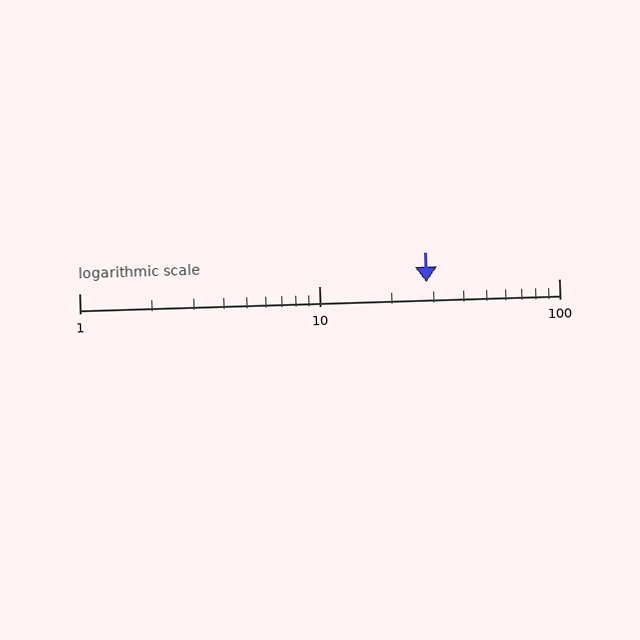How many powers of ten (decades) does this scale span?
The scale spans 2 decades, from 1 to 100.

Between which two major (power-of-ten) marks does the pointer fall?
The pointer is between 10 and 100.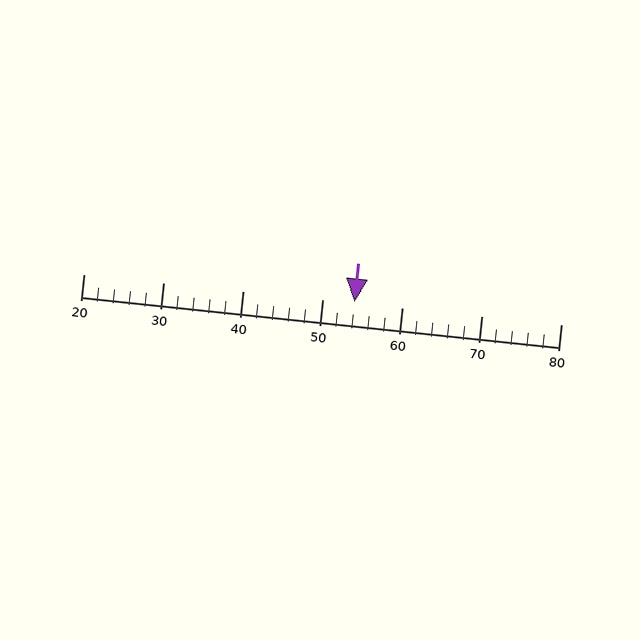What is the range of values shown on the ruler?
The ruler shows values from 20 to 80.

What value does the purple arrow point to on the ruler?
The purple arrow points to approximately 54.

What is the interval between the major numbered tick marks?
The major tick marks are spaced 10 units apart.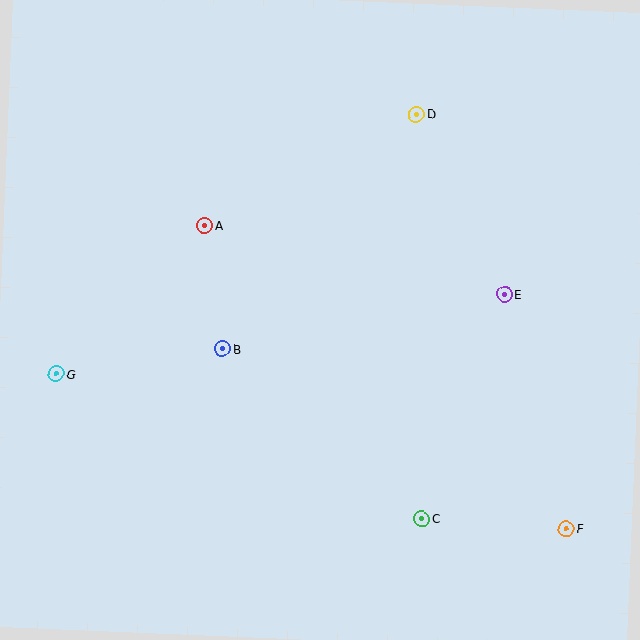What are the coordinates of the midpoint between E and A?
The midpoint between E and A is at (355, 260).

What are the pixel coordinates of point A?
Point A is at (204, 225).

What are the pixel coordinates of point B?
Point B is at (223, 349).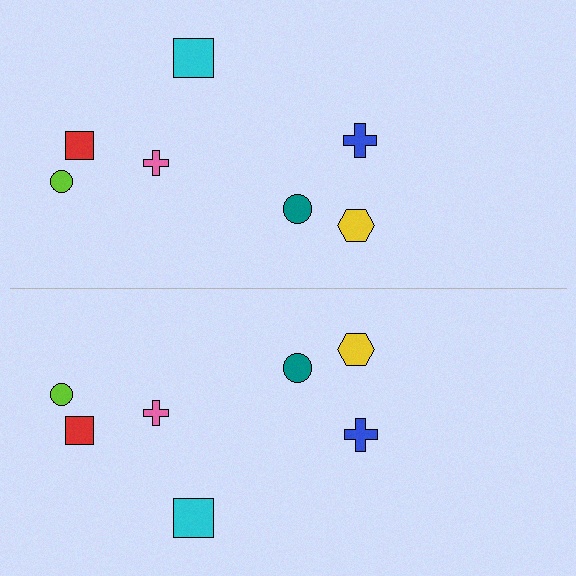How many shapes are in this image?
There are 14 shapes in this image.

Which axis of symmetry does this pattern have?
The pattern has a horizontal axis of symmetry running through the center of the image.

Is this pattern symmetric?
Yes, this pattern has bilateral (reflection) symmetry.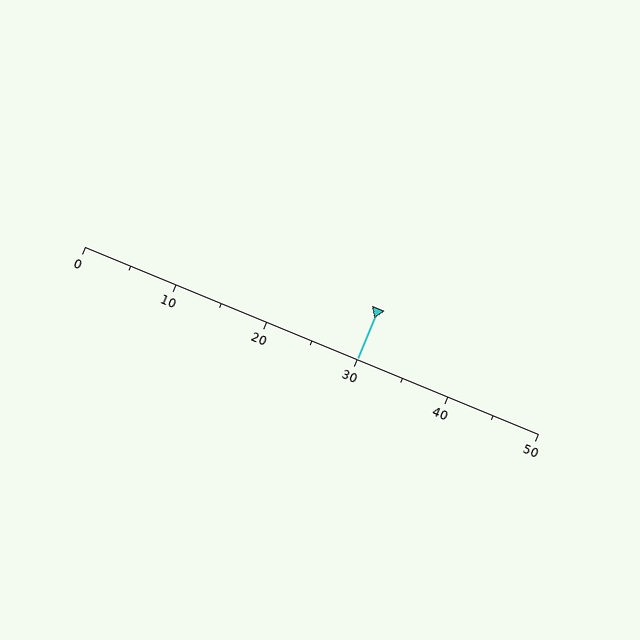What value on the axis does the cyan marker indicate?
The marker indicates approximately 30.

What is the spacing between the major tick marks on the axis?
The major ticks are spaced 10 apart.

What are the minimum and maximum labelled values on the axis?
The axis runs from 0 to 50.